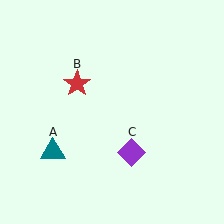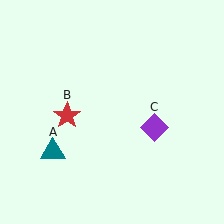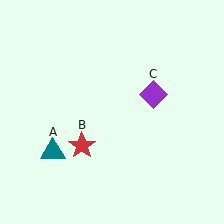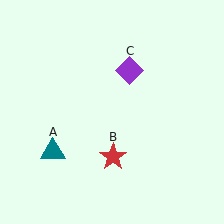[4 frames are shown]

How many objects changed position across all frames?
2 objects changed position: red star (object B), purple diamond (object C).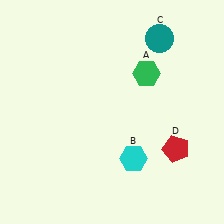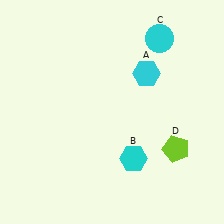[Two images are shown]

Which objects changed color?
A changed from green to cyan. C changed from teal to cyan. D changed from red to lime.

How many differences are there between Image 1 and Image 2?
There are 3 differences between the two images.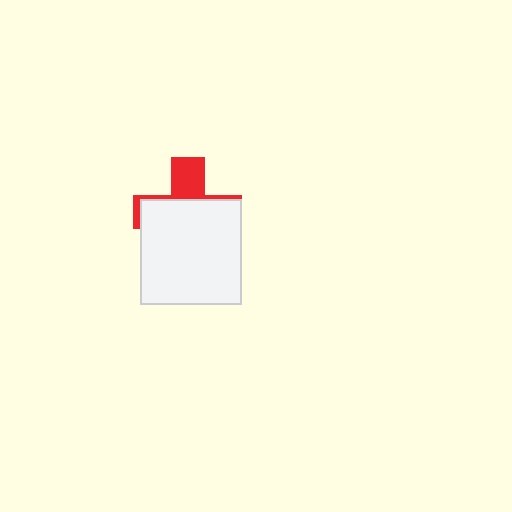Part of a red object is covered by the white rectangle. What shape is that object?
It is a cross.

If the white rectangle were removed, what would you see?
You would see the complete red cross.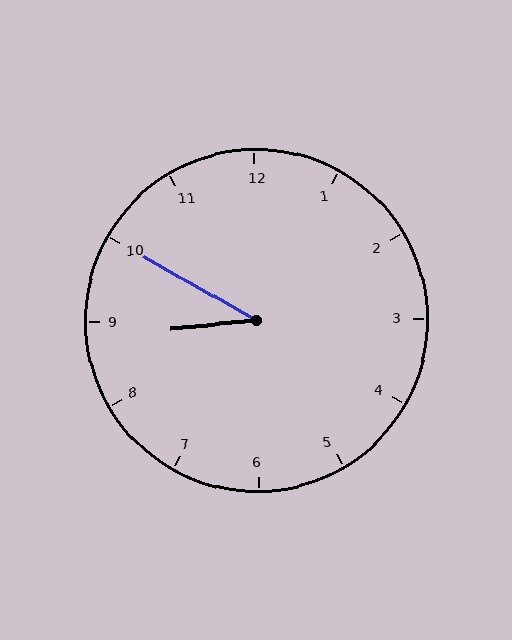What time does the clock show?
8:50.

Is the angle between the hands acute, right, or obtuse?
It is acute.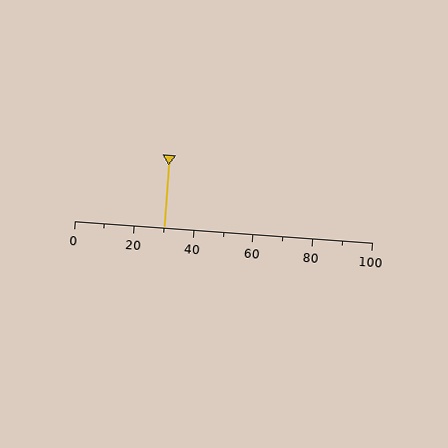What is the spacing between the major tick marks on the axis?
The major ticks are spaced 20 apart.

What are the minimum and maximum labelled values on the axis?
The axis runs from 0 to 100.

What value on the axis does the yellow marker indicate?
The marker indicates approximately 30.